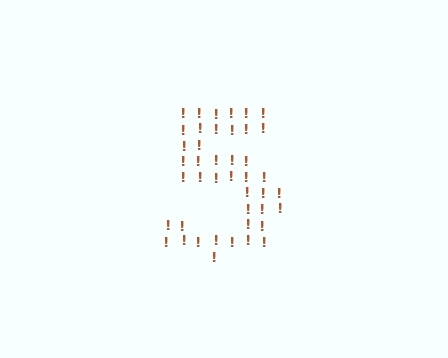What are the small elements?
The small elements are exclamation marks.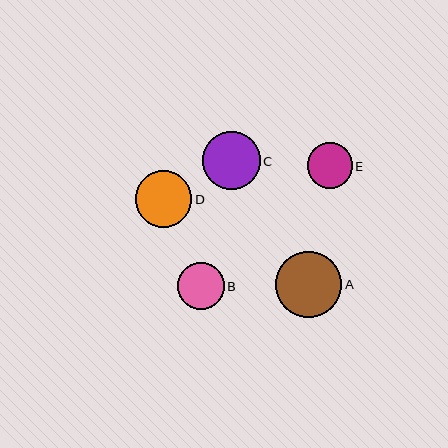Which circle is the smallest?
Circle E is the smallest with a size of approximately 45 pixels.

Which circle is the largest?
Circle A is the largest with a size of approximately 66 pixels.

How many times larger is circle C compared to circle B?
Circle C is approximately 1.2 times the size of circle B.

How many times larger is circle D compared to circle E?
Circle D is approximately 1.2 times the size of circle E.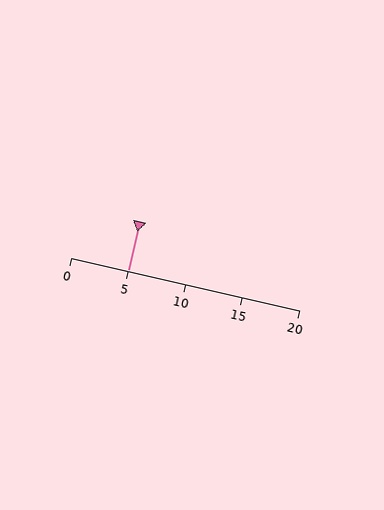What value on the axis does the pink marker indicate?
The marker indicates approximately 5.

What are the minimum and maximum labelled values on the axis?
The axis runs from 0 to 20.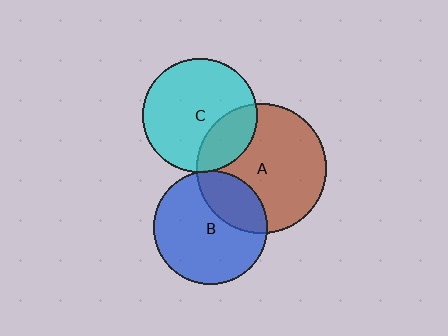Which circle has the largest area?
Circle A (brown).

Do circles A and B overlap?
Yes.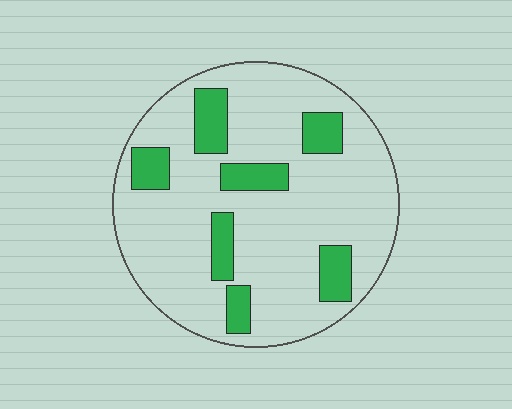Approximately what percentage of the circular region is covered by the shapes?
Approximately 20%.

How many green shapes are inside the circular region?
7.